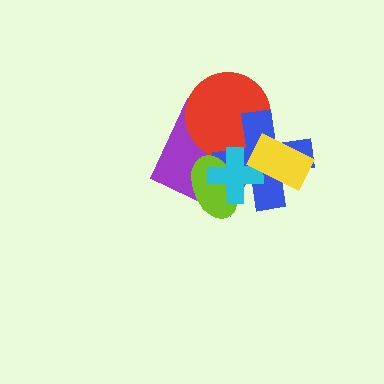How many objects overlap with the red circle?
3 objects overlap with the red circle.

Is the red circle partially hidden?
Yes, it is partially covered by another shape.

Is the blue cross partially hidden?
Yes, it is partially covered by another shape.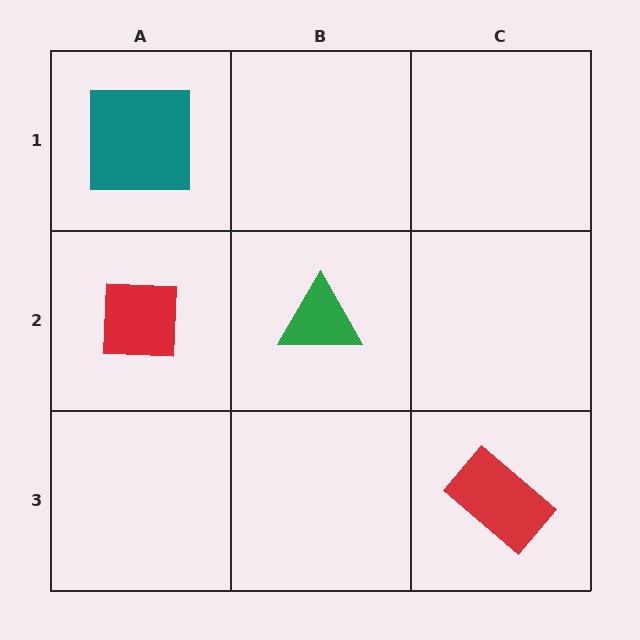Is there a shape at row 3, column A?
No, that cell is empty.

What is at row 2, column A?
A red square.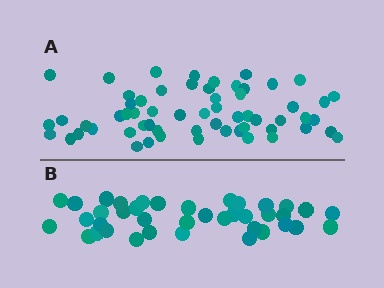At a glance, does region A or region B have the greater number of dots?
Region A (the top region) has more dots.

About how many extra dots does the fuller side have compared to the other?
Region A has approximately 20 more dots than region B.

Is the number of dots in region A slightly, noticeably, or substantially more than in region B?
Region A has substantially more. The ratio is roughly 1.5 to 1.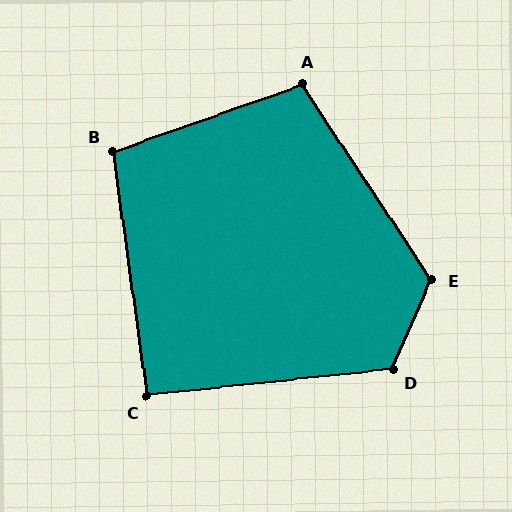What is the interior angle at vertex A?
Approximately 104 degrees (obtuse).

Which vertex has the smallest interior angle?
C, at approximately 92 degrees.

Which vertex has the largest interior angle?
E, at approximately 123 degrees.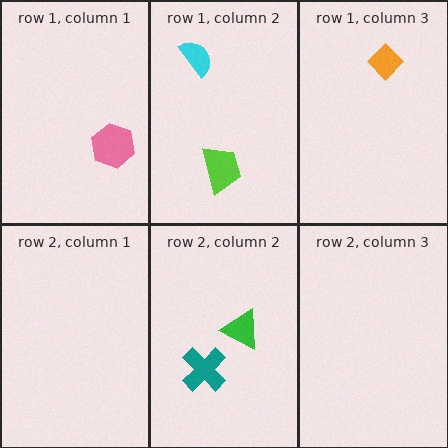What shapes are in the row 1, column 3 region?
The orange diamond.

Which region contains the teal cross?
The row 2, column 2 region.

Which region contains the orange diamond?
The row 1, column 3 region.